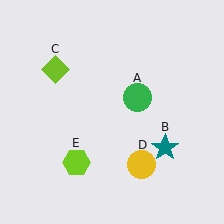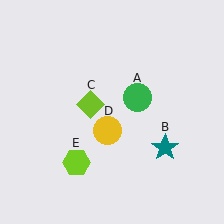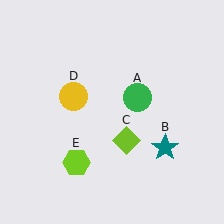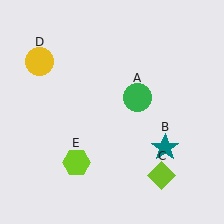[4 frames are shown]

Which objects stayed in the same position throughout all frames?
Green circle (object A) and teal star (object B) and lime hexagon (object E) remained stationary.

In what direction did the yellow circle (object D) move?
The yellow circle (object D) moved up and to the left.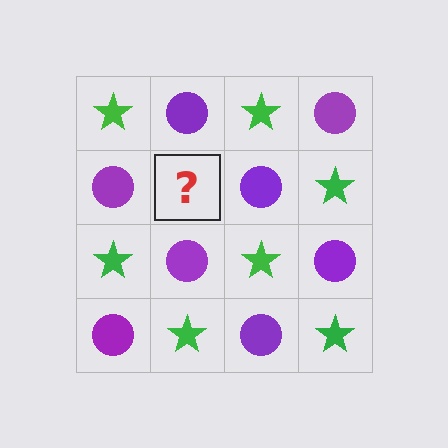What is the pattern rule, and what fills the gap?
The rule is that it alternates green star and purple circle in a checkerboard pattern. The gap should be filled with a green star.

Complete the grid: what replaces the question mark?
The question mark should be replaced with a green star.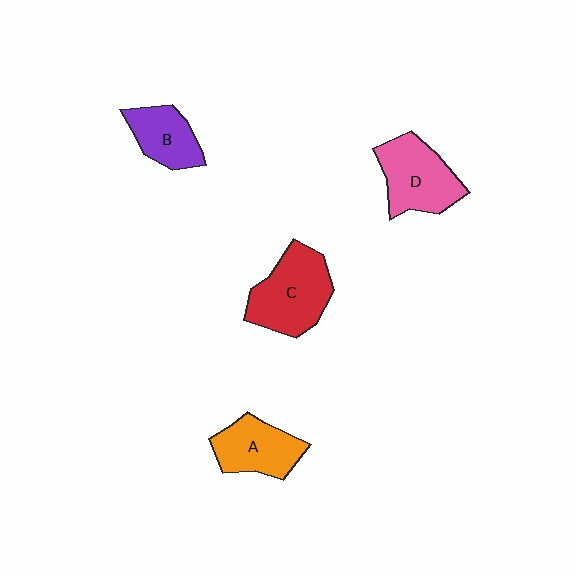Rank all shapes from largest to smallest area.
From largest to smallest: C (red), D (pink), A (orange), B (purple).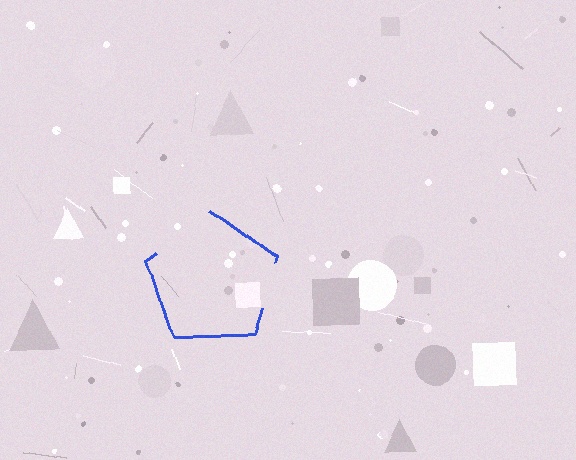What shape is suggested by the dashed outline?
The dashed outline suggests a pentagon.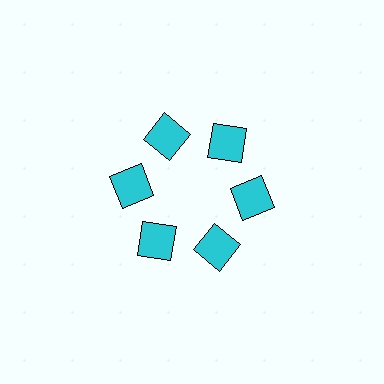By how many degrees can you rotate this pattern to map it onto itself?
The pattern maps onto itself every 60 degrees of rotation.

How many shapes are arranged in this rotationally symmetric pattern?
There are 6 shapes, arranged in 6 groups of 1.